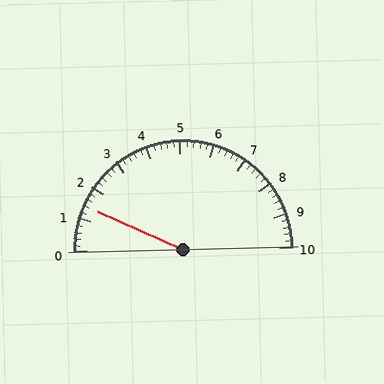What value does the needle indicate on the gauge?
The needle indicates approximately 1.4.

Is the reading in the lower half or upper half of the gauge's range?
The reading is in the lower half of the range (0 to 10).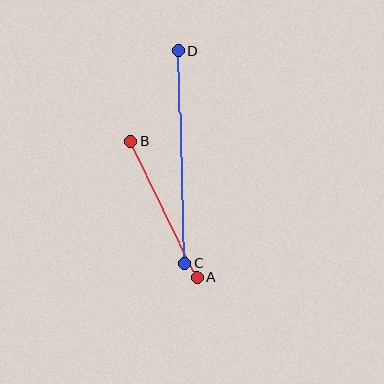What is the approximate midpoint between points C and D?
The midpoint is at approximately (182, 157) pixels.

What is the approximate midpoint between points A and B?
The midpoint is at approximately (163, 209) pixels.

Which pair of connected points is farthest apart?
Points C and D are farthest apart.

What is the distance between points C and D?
The distance is approximately 213 pixels.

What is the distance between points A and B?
The distance is approximately 151 pixels.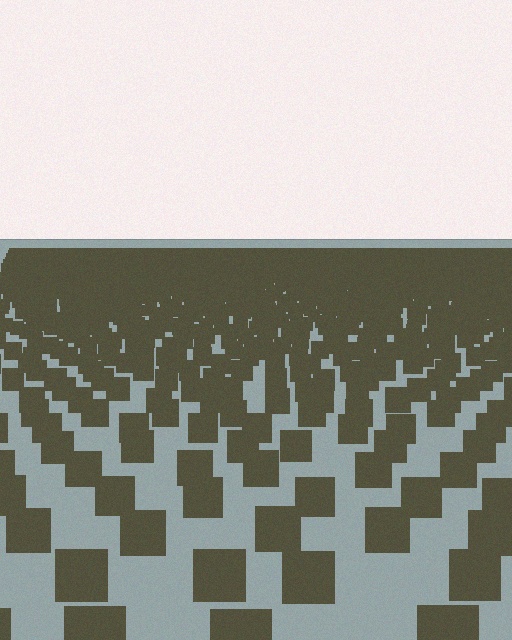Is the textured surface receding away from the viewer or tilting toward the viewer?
The surface is receding away from the viewer. Texture elements get smaller and denser toward the top.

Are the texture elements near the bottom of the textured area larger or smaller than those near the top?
Larger. Near the bottom, elements are closer to the viewer and appear at a bigger on-screen size.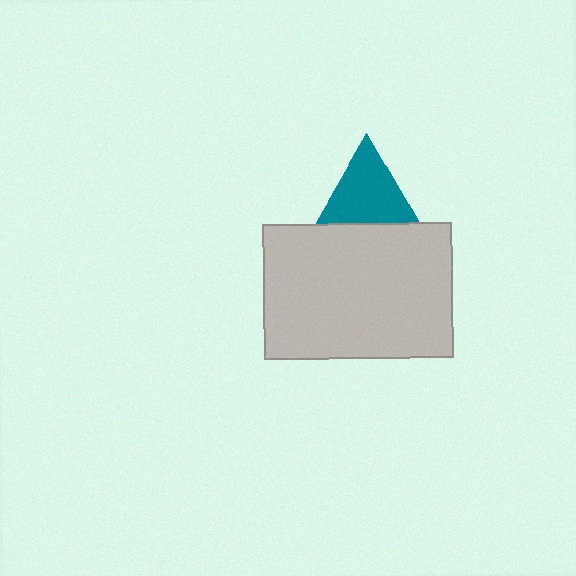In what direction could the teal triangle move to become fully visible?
The teal triangle could move up. That would shift it out from behind the light gray rectangle entirely.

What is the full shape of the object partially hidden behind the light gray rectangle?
The partially hidden object is a teal triangle.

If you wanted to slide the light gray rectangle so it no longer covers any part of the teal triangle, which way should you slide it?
Slide it down — that is the most direct way to separate the two shapes.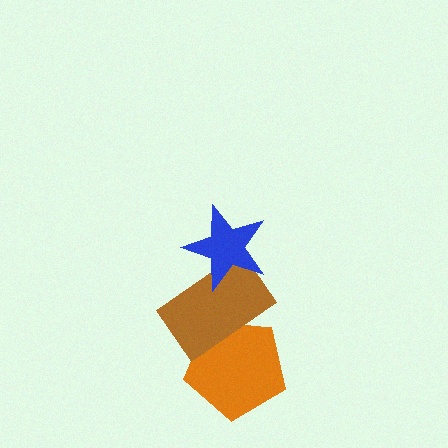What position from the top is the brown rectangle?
The brown rectangle is 2nd from the top.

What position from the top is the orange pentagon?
The orange pentagon is 3rd from the top.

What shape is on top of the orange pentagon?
The brown rectangle is on top of the orange pentagon.